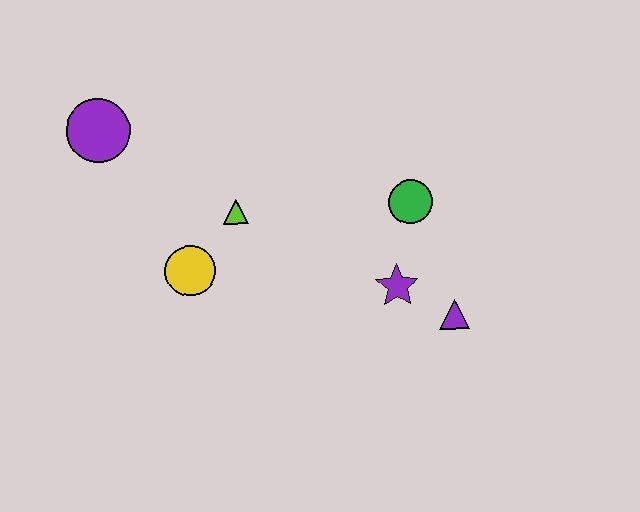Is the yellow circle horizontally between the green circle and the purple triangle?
No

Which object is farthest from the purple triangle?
The purple circle is farthest from the purple triangle.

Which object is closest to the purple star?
The purple triangle is closest to the purple star.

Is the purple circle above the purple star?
Yes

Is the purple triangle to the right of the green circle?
Yes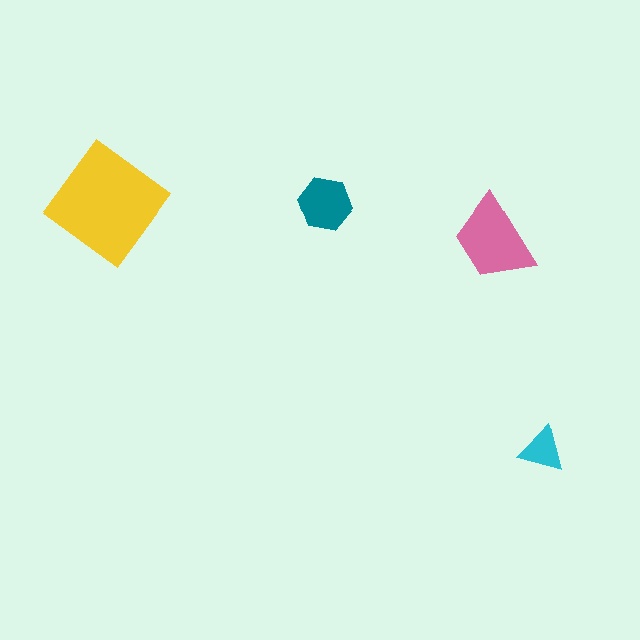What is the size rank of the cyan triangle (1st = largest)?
4th.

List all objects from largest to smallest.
The yellow diamond, the pink trapezoid, the teal hexagon, the cyan triangle.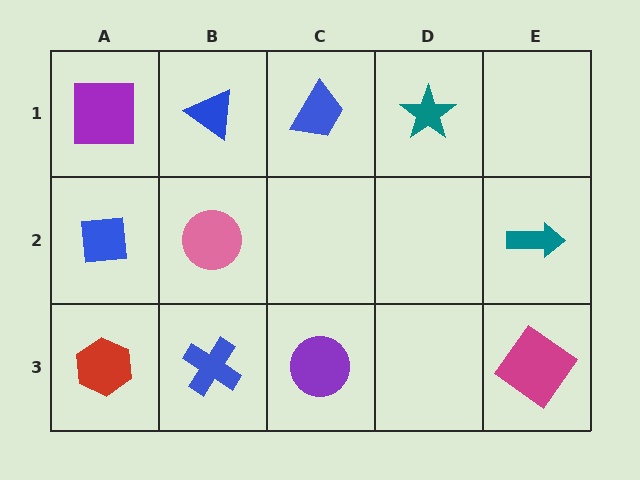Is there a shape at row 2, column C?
No, that cell is empty.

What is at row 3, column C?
A purple circle.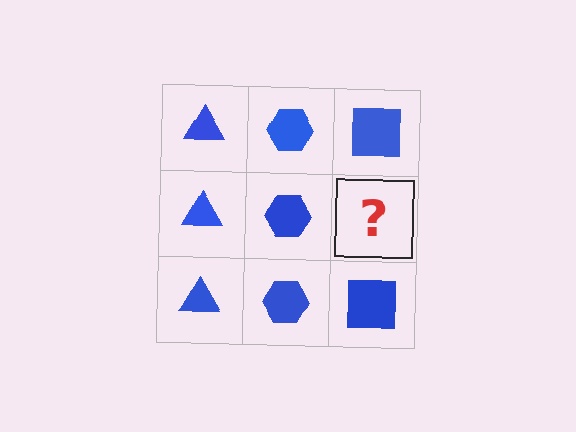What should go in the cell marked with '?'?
The missing cell should contain a blue square.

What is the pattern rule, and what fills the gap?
The rule is that each column has a consistent shape. The gap should be filled with a blue square.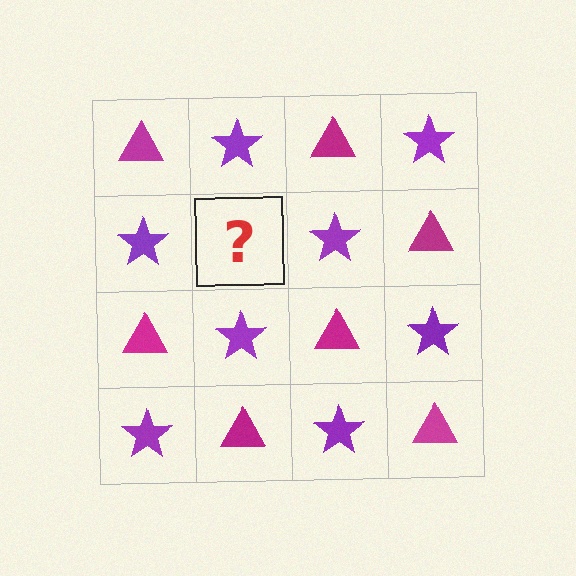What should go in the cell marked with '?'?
The missing cell should contain a magenta triangle.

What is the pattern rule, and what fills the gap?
The rule is that it alternates magenta triangle and purple star in a checkerboard pattern. The gap should be filled with a magenta triangle.